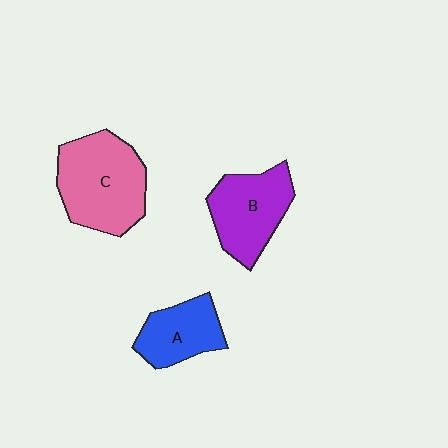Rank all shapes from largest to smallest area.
From largest to smallest: C (pink), B (purple), A (blue).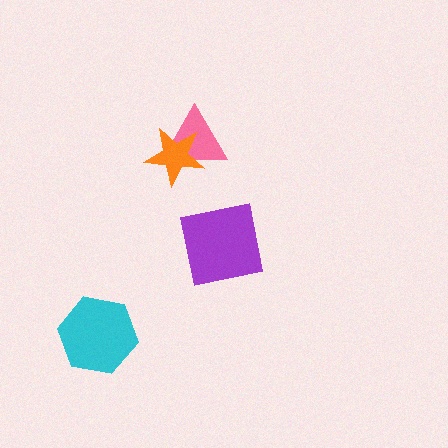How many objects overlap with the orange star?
1 object overlaps with the orange star.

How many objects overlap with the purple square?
0 objects overlap with the purple square.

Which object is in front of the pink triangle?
The orange star is in front of the pink triangle.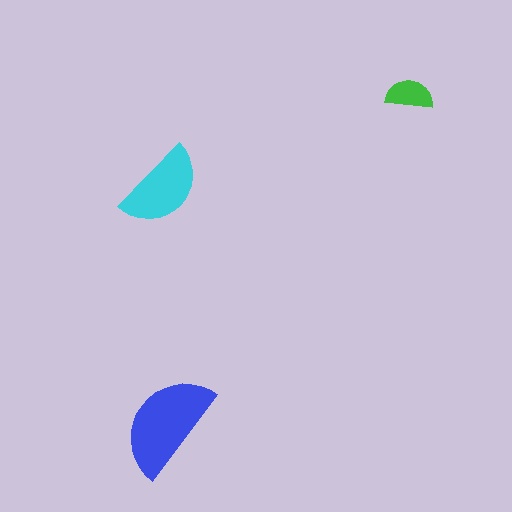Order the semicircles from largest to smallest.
the blue one, the cyan one, the green one.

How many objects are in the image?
There are 3 objects in the image.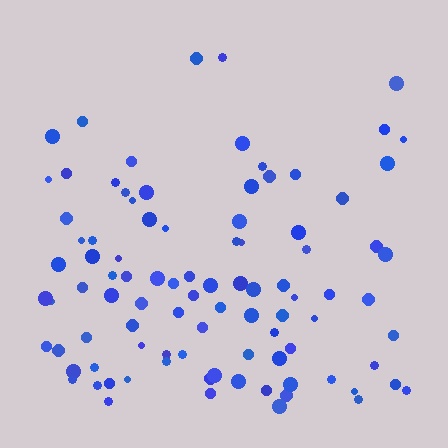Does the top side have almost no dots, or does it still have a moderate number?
Still a moderate number, just noticeably fewer than the bottom.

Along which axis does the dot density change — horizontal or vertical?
Vertical.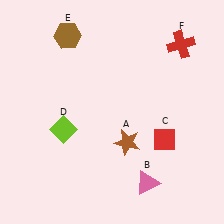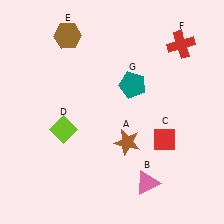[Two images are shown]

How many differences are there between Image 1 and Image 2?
There is 1 difference between the two images.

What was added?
A teal pentagon (G) was added in Image 2.